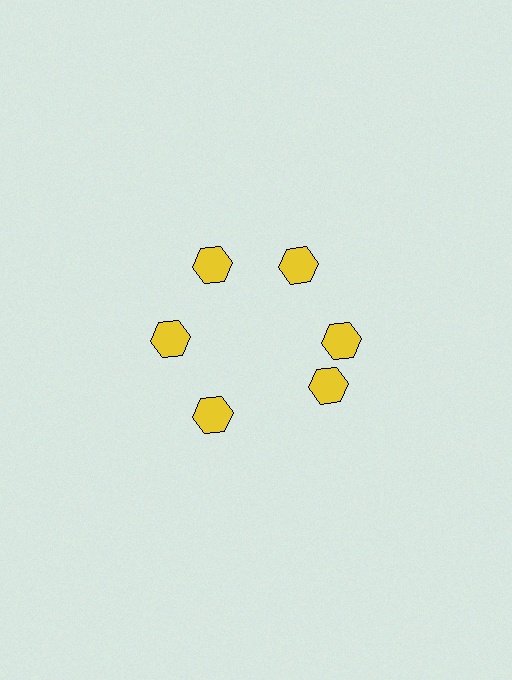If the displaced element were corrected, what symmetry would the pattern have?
It would have 6-fold rotational symmetry — the pattern would map onto itself every 60 degrees.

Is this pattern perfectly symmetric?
No. The 6 yellow hexagons are arranged in a ring, but one element near the 5 o'clock position is rotated out of alignment along the ring, breaking the 6-fold rotational symmetry.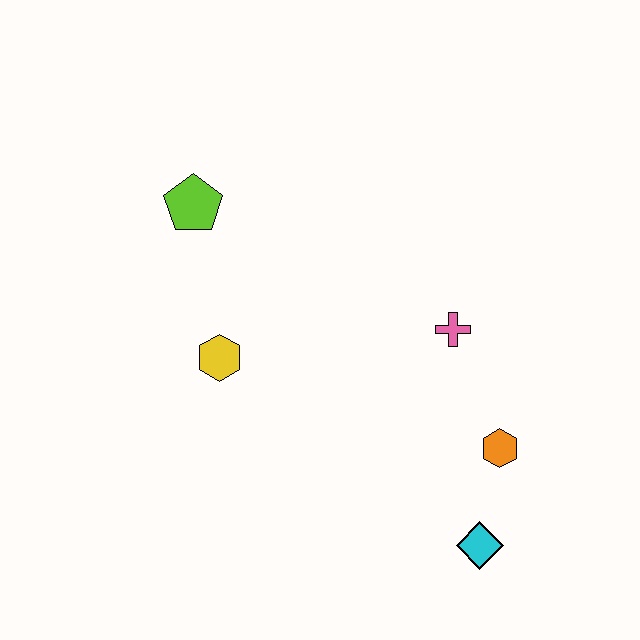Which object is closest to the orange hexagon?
The cyan diamond is closest to the orange hexagon.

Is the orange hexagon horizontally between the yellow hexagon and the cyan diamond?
No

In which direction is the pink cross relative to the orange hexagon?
The pink cross is above the orange hexagon.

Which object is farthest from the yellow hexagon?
The cyan diamond is farthest from the yellow hexagon.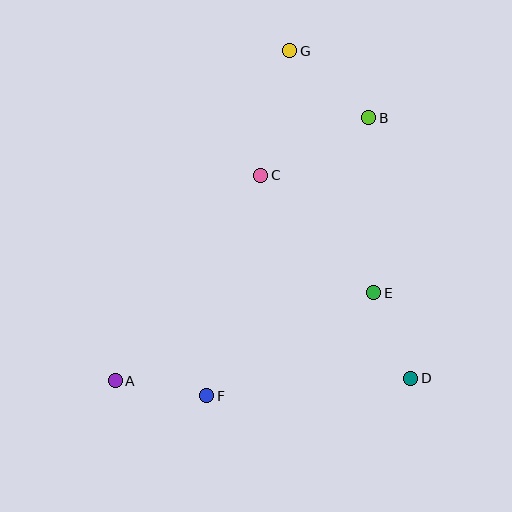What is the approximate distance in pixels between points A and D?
The distance between A and D is approximately 296 pixels.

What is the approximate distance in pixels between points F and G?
The distance between F and G is approximately 355 pixels.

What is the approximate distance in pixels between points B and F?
The distance between B and F is approximately 322 pixels.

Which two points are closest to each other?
Points A and F are closest to each other.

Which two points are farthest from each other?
Points A and G are farthest from each other.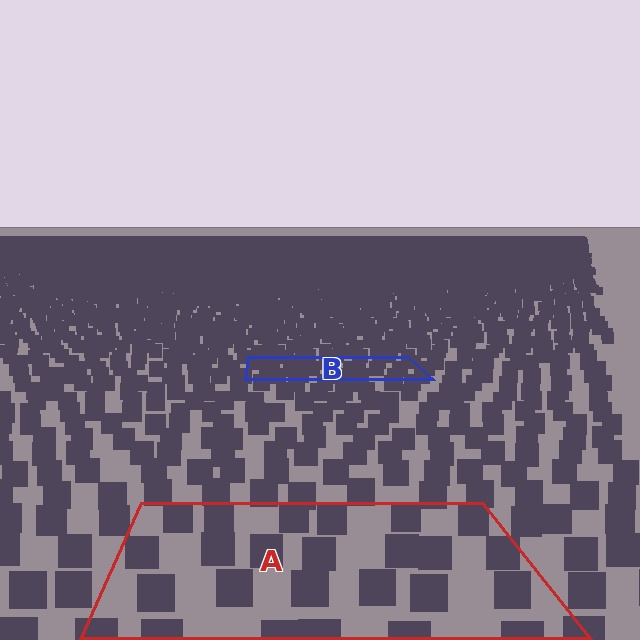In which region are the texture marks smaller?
The texture marks are smaller in region B, because it is farther away.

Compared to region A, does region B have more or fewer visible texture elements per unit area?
Region B has more texture elements per unit area — they are packed more densely because it is farther away.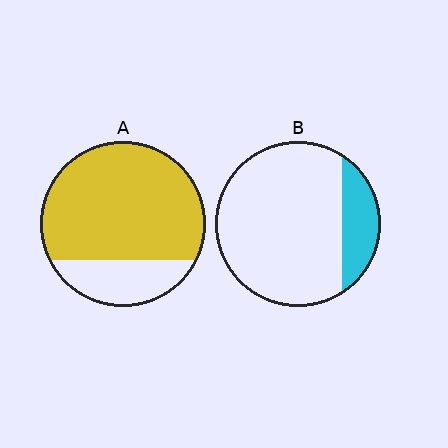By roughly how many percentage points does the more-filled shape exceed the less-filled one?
By roughly 60 percentage points (A over B).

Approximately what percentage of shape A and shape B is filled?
A is approximately 75% and B is approximately 20%.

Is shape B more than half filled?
No.